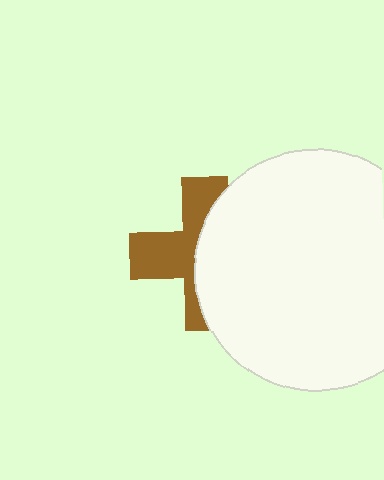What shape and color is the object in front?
The object in front is a white circle.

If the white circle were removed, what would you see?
You would see the complete brown cross.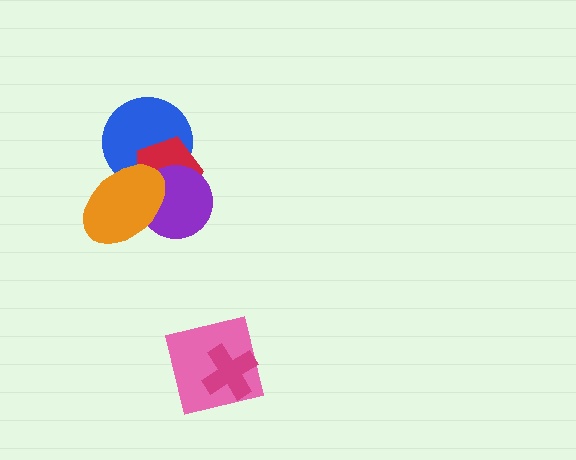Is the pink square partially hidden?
Yes, it is partially covered by another shape.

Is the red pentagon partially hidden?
Yes, it is partially covered by another shape.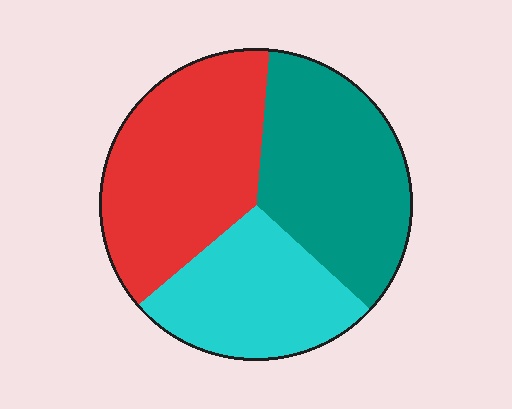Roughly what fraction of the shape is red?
Red takes up between a quarter and a half of the shape.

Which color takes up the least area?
Cyan, at roughly 25%.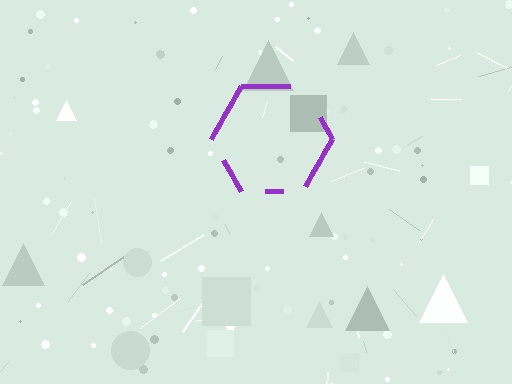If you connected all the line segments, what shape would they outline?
They would outline a hexagon.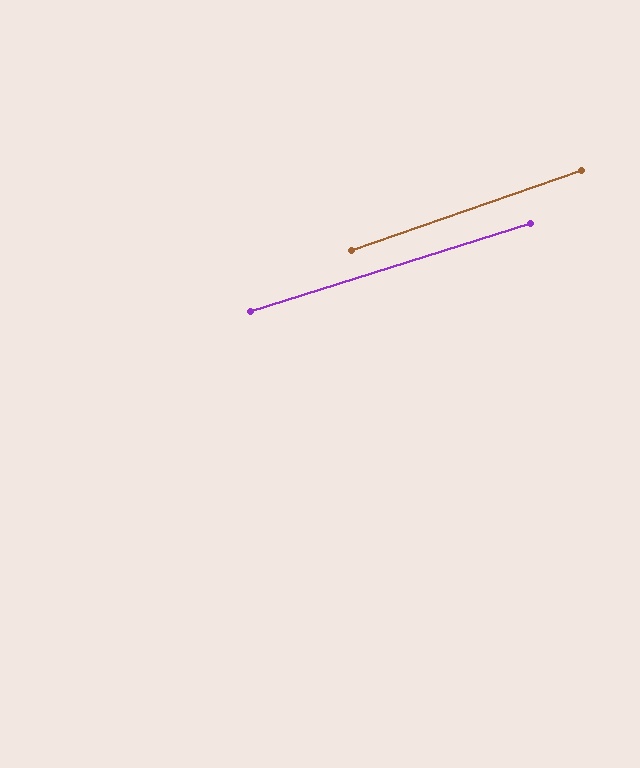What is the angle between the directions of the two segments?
Approximately 2 degrees.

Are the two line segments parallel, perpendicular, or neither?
Parallel — their directions differ by only 1.8°.